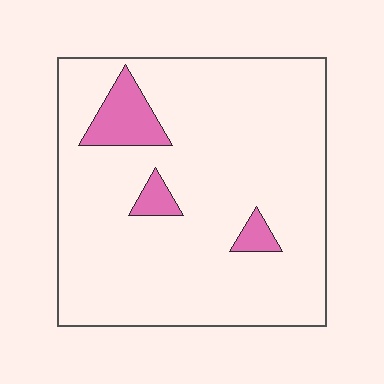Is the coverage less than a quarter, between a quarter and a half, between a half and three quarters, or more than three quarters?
Less than a quarter.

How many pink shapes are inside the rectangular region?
3.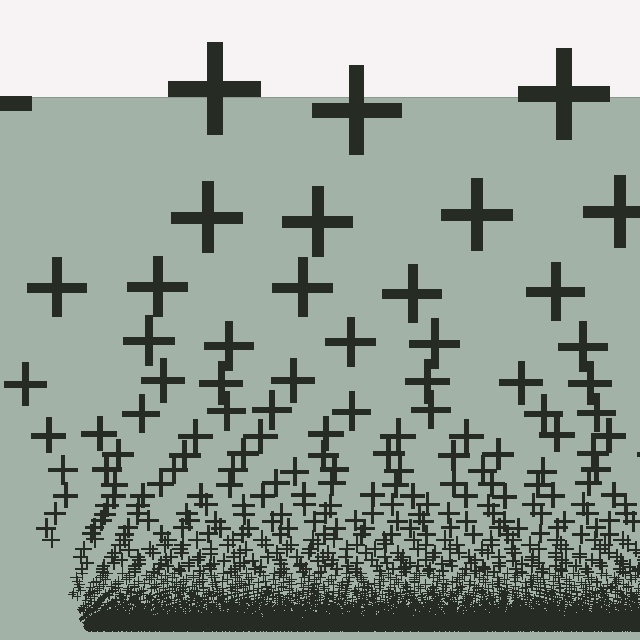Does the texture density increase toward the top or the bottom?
Density increases toward the bottom.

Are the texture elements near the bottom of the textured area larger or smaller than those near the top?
Smaller. The gradient is inverted — elements near the bottom are smaller and denser.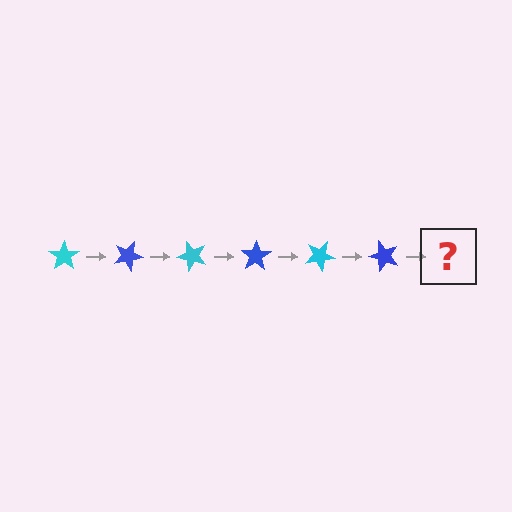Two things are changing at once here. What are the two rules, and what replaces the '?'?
The two rules are that it rotates 25 degrees each step and the color cycles through cyan and blue. The '?' should be a cyan star, rotated 150 degrees from the start.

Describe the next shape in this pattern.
It should be a cyan star, rotated 150 degrees from the start.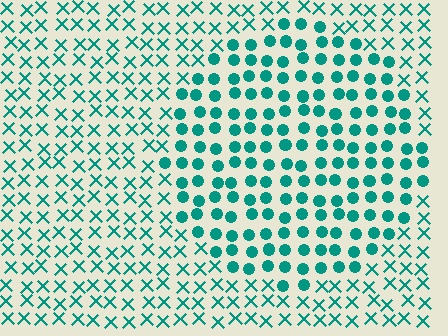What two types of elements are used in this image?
The image uses circles inside the circle region and X marks outside it.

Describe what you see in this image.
The image is filled with small teal elements arranged in a uniform grid. A circle-shaped region contains circles, while the surrounding area contains X marks. The boundary is defined purely by the change in element shape.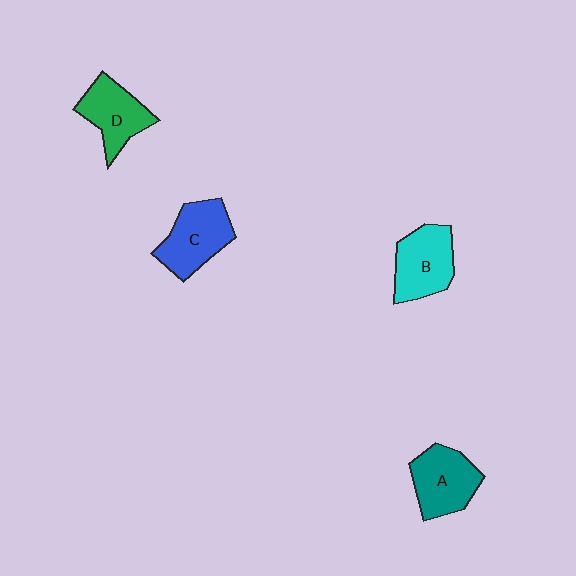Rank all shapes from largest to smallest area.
From largest to smallest: C (blue), B (cyan), A (teal), D (green).